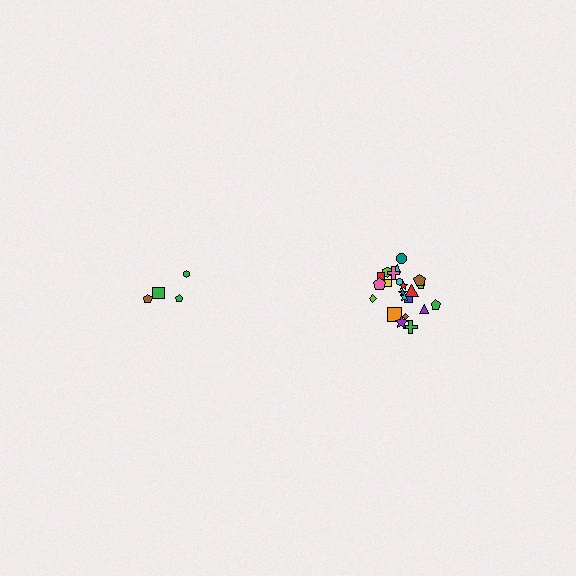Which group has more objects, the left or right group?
The right group.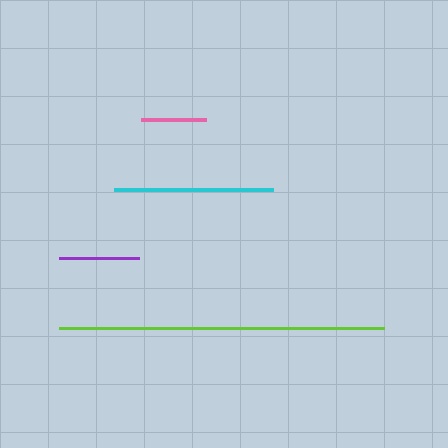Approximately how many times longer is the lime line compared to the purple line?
The lime line is approximately 4.1 times the length of the purple line.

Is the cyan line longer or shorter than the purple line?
The cyan line is longer than the purple line.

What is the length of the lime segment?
The lime segment is approximately 325 pixels long.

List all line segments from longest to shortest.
From longest to shortest: lime, cyan, purple, pink.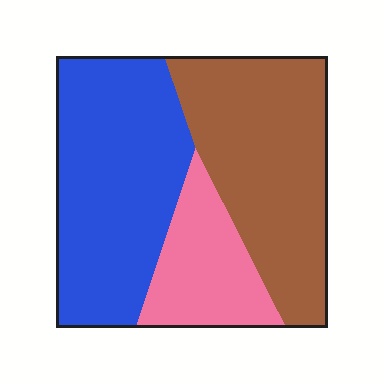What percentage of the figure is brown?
Brown covers around 40% of the figure.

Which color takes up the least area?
Pink, at roughly 20%.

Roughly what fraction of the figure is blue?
Blue takes up between a third and a half of the figure.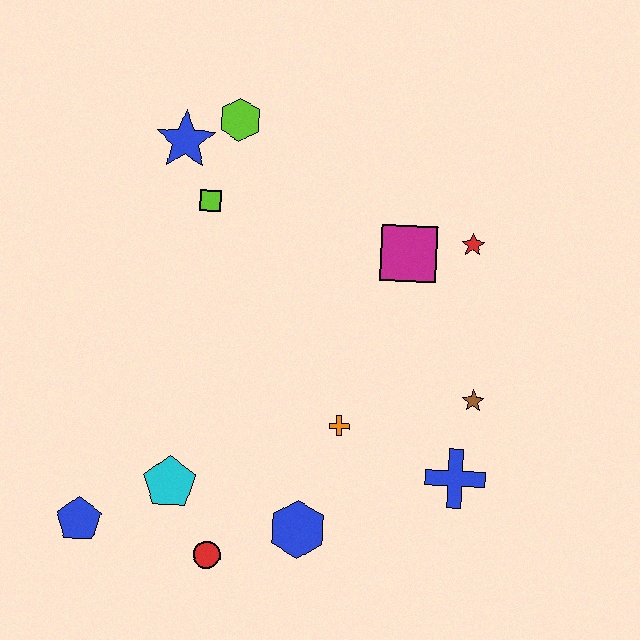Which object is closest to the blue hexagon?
The red circle is closest to the blue hexagon.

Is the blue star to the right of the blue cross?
No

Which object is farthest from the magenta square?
The blue pentagon is farthest from the magenta square.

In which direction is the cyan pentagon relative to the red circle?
The cyan pentagon is above the red circle.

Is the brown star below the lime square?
Yes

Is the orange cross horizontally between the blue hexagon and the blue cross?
Yes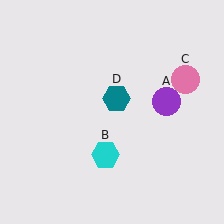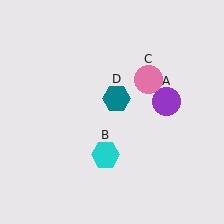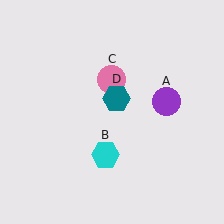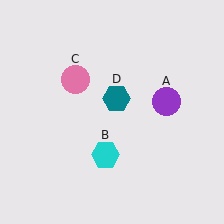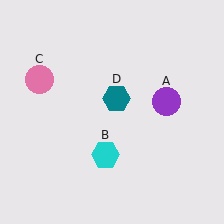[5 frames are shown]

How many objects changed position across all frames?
1 object changed position: pink circle (object C).